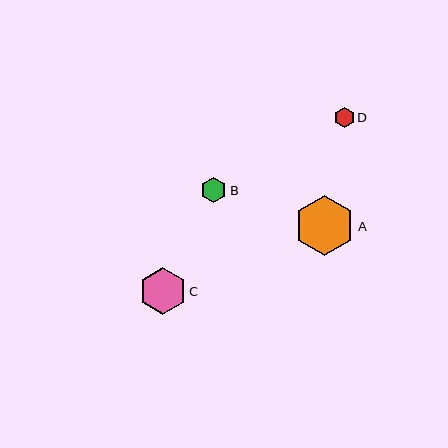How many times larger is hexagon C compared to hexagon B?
Hexagon C is approximately 1.9 times the size of hexagon B.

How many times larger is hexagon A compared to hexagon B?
Hexagon A is approximately 2.3 times the size of hexagon B.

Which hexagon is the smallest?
Hexagon D is the smallest with a size of approximately 20 pixels.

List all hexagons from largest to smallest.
From largest to smallest: A, C, B, D.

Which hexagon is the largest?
Hexagon A is the largest with a size of approximately 60 pixels.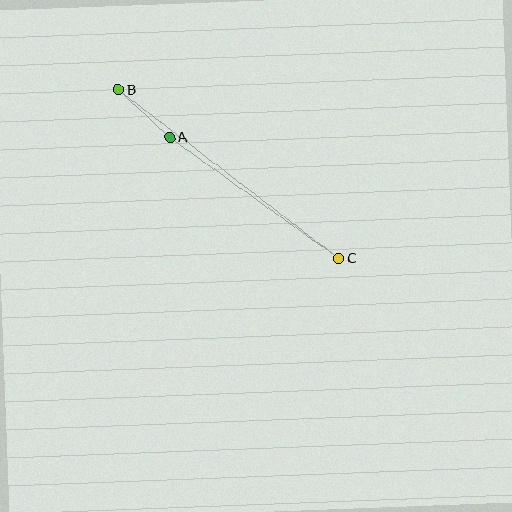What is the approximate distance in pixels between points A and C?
The distance between A and C is approximately 208 pixels.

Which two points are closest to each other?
Points A and B are closest to each other.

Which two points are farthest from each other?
Points B and C are farthest from each other.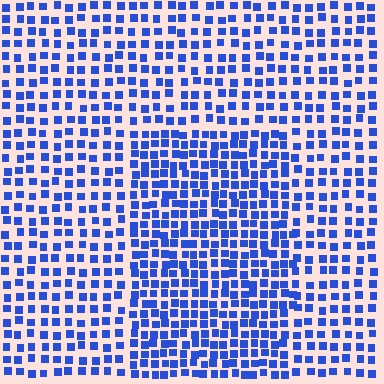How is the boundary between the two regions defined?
The boundary is defined by a change in element density (approximately 1.6x ratio). All elements are the same color, size, and shape.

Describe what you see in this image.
The image contains small blue elements arranged at two different densities. A rectangle-shaped region is visible where the elements are more densely packed than the surrounding area.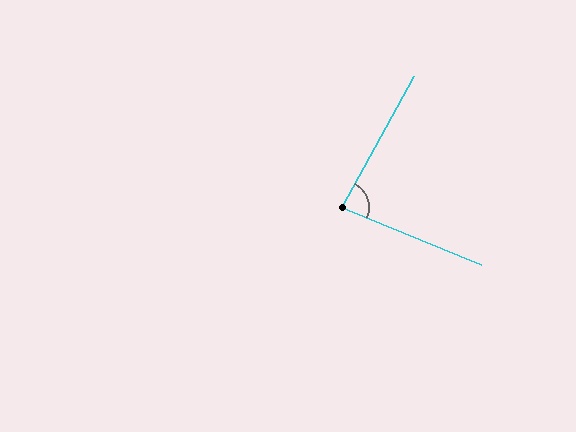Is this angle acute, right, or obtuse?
It is acute.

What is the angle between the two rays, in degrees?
Approximately 84 degrees.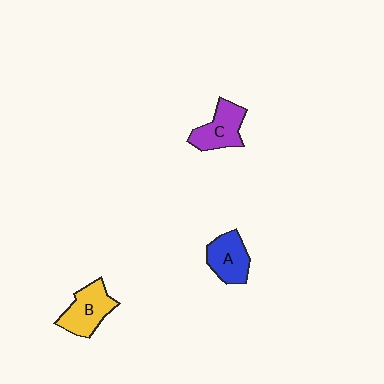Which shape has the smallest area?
Shape A (blue).